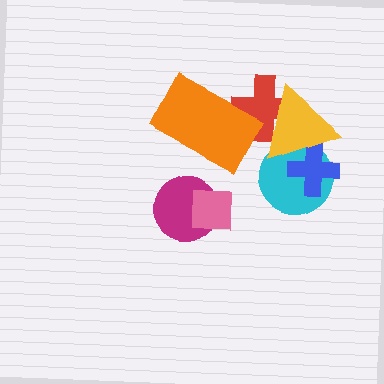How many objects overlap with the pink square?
1 object overlaps with the pink square.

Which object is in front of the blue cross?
The yellow triangle is in front of the blue cross.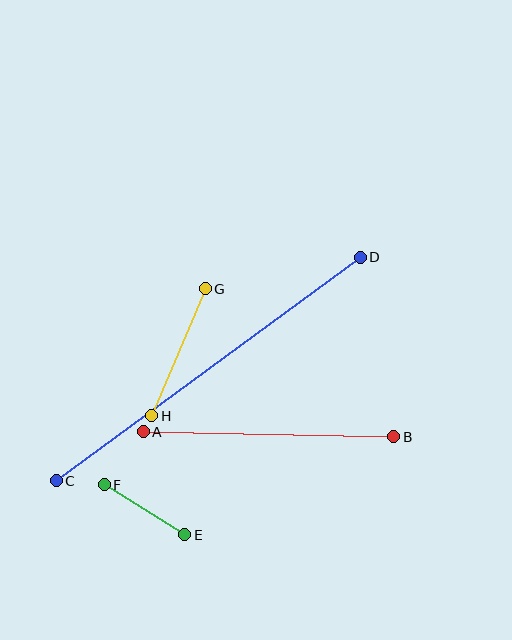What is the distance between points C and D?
The distance is approximately 377 pixels.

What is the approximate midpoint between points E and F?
The midpoint is at approximately (144, 510) pixels.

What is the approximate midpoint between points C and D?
The midpoint is at approximately (208, 369) pixels.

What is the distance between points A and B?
The distance is approximately 250 pixels.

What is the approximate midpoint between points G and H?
The midpoint is at approximately (178, 352) pixels.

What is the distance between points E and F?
The distance is approximately 95 pixels.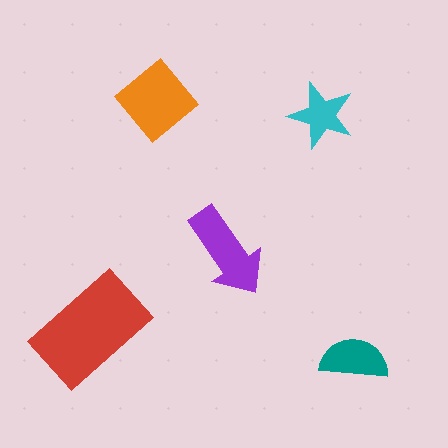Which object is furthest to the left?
The red rectangle is leftmost.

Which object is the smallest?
The cyan star.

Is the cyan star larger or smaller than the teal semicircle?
Smaller.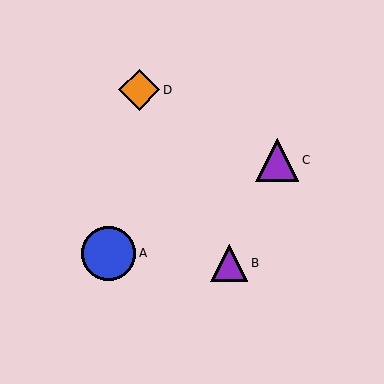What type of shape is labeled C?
Shape C is a purple triangle.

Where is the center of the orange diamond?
The center of the orange diamond is at (139, 90).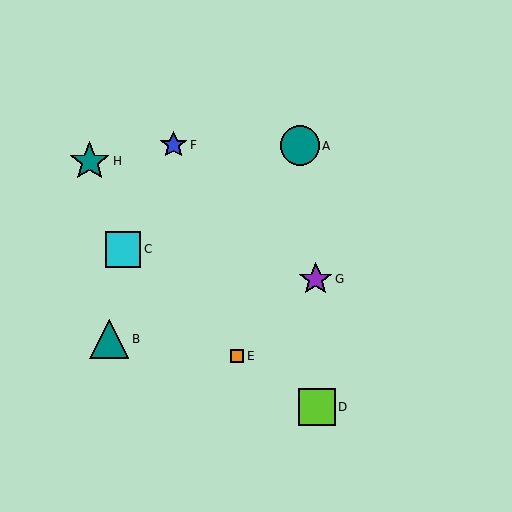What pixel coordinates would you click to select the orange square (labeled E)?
Click at (237, 356) to select the orange square E.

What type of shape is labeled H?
Shape H is a teal star.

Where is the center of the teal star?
The center of the teal star is at (90, 161).